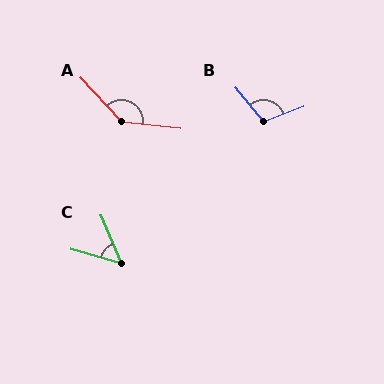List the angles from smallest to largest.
C (51°), B (110°), A (139°).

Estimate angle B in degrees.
Approximately 110 degrees.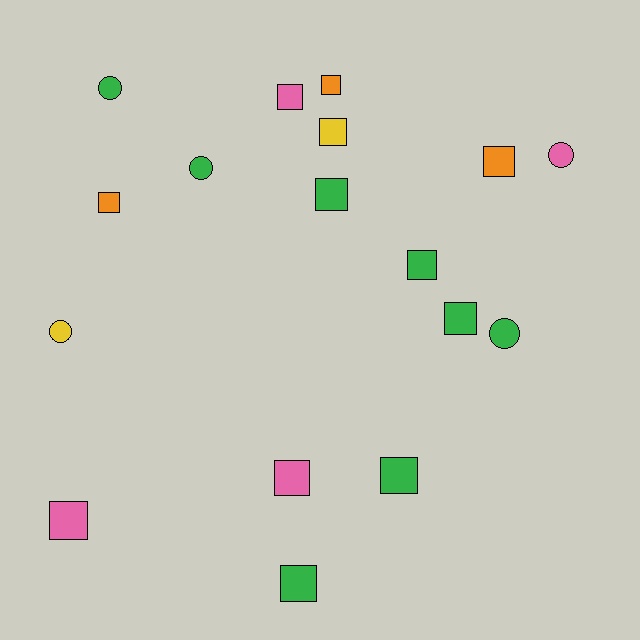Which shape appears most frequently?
Square, with 12 objects.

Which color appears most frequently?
Green, with 8 objects.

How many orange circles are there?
There are no orange circles.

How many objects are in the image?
There are 17 objects.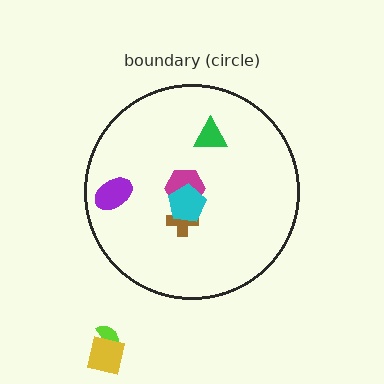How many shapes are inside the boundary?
5 inside, 2 outside.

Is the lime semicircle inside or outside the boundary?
Outside.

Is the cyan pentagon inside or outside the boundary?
Inside.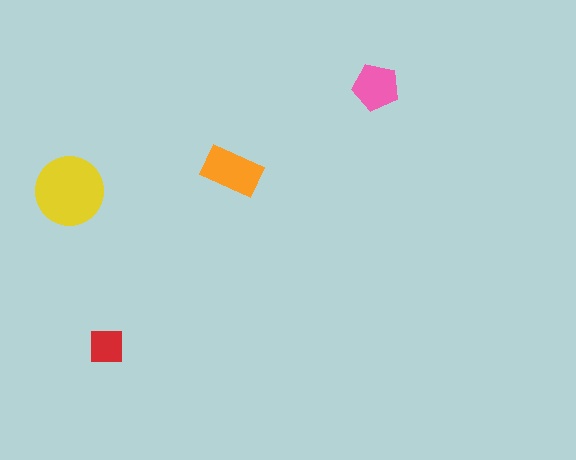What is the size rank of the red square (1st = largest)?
4th.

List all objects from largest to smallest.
The yellow circle, the orange rectangle, the pink pentagon, the red square.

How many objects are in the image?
There are 4 objects in the image.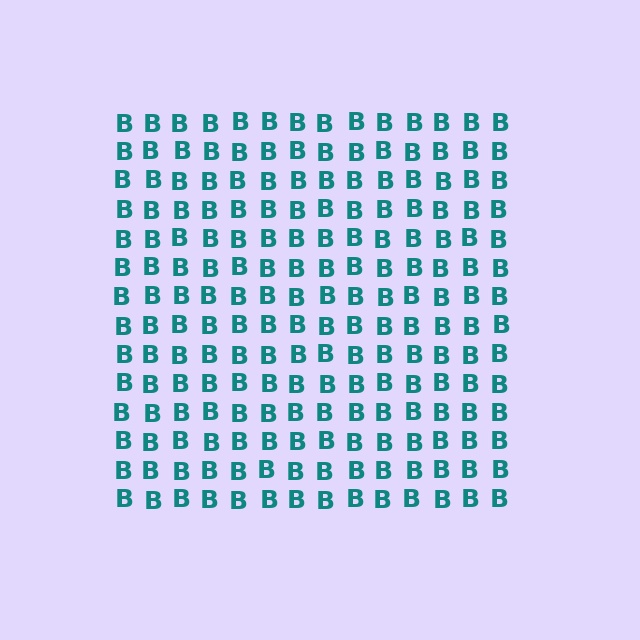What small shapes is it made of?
It is made of small letter B's.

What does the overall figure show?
The overall figure shows a square.